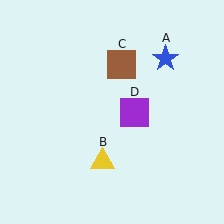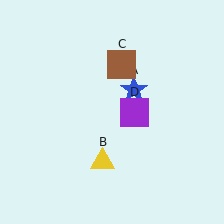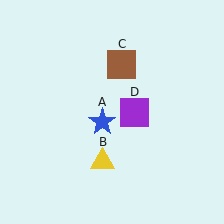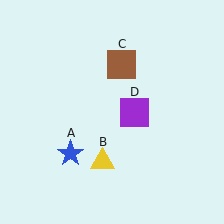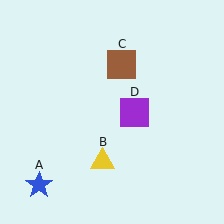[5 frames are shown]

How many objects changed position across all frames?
1 object changed position: blue star (object A).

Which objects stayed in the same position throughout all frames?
Yellow triangle (object B) and brown square (object C) and purple square (object D) remained stationary.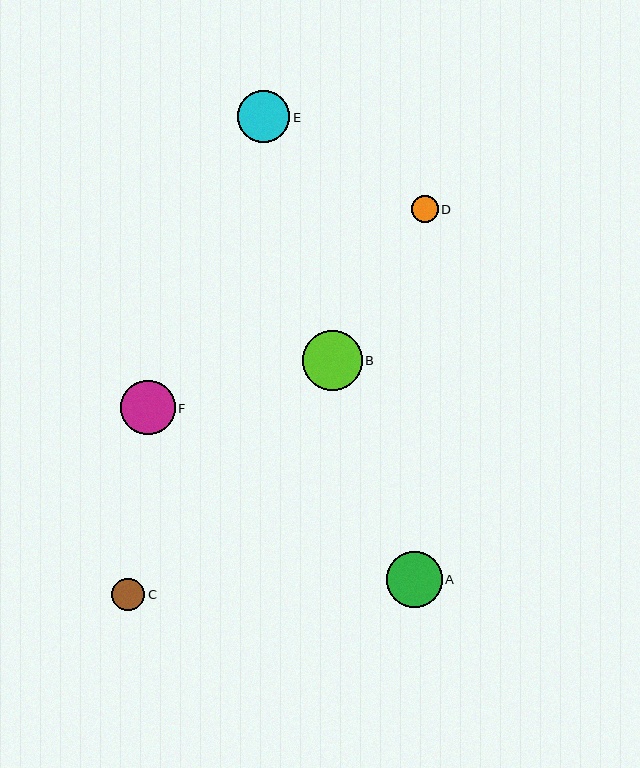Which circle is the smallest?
Circle D is the smallest with a size of approximately 27 pixels.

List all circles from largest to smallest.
From largest to smallest: B, A, F, E, C, D.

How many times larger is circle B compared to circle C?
Circle B is approximately 1.8 times the size of circle C.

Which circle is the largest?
Circle B is the largest with a size of approximately 60 pixels.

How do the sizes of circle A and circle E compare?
Circle A and circle E are approximately the same size.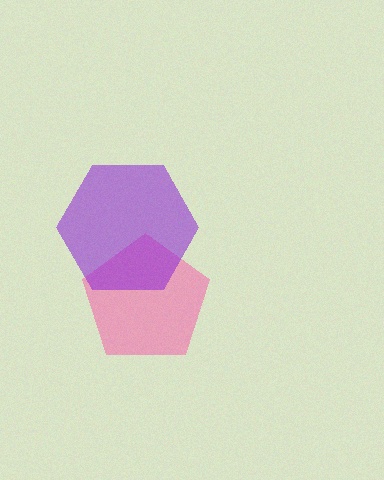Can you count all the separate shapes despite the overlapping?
Yes, there are 2 separate shapes.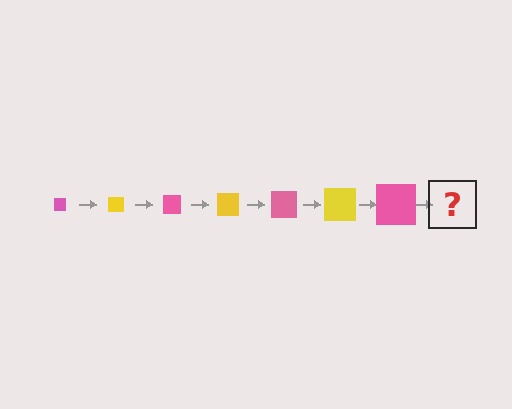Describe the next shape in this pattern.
It should be a yellow square, larger than the previous one.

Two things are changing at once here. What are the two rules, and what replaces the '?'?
The two rules are that the square grows larger each step and the color cycles through pink and yellow. The '?' should be a yellow square, larger than the previous one.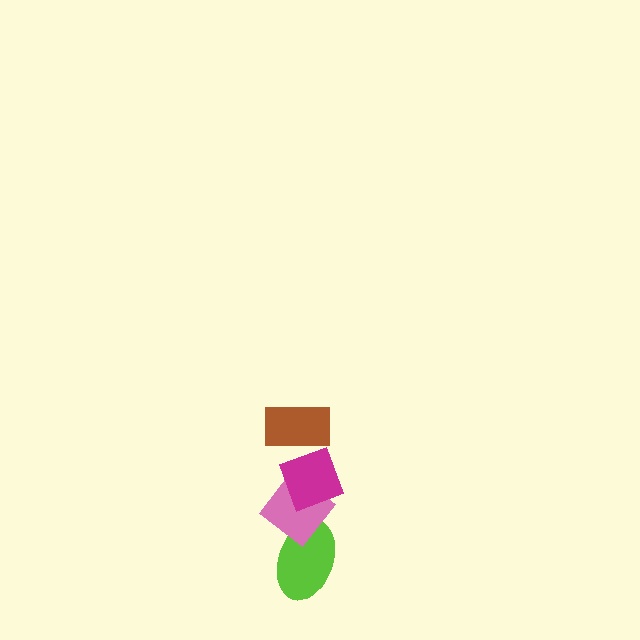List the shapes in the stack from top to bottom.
From top to bottom: the brown rectangle, the magenta diamond, the pink diamond, the lime ellipse.